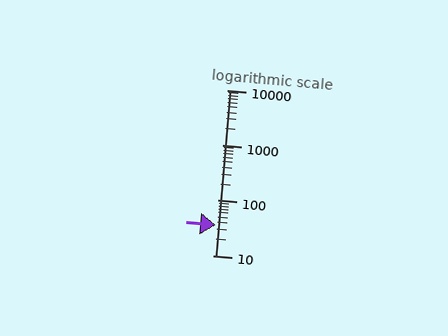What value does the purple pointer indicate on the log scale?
The pointer indicates approximately 35.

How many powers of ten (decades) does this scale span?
The scale spans 3 decades, from 10 to 10000.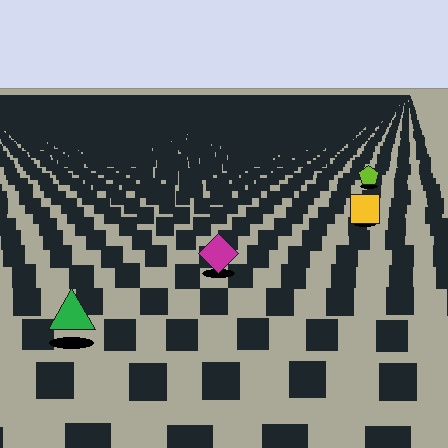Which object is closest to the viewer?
The green triangle is closest. The texture marks near it are larger and more spread out.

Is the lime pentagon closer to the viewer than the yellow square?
No. The yellow square is closer — you can tell from the texture gradient: the ground texture is coarser near it.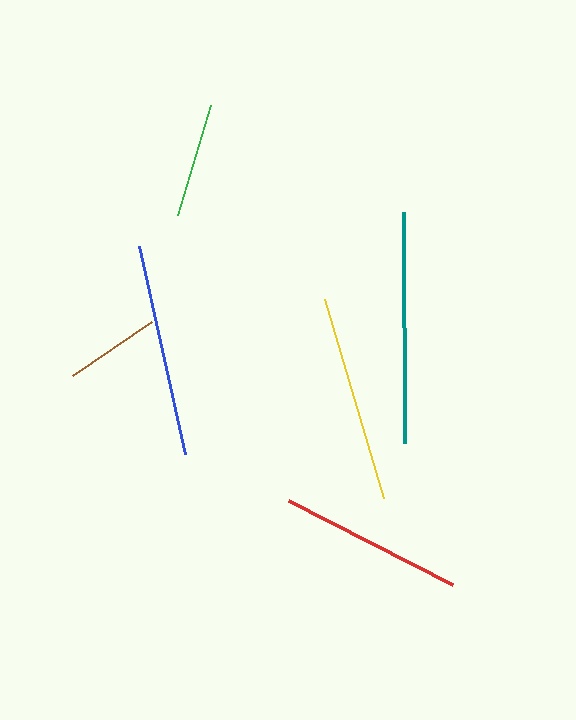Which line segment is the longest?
The teal line is the longest at approximately 231 pixels.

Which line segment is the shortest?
The brown line is the shortest at approximately 96 pixels.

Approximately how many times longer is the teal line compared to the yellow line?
The teal line is approximately 1.1 times the length of the yellow line.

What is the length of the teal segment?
The teal segment is approximately 231 pixels long.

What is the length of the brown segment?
The brown segment is approximately 96 pixels long.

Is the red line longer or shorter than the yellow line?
The yellow line is longer than the red line.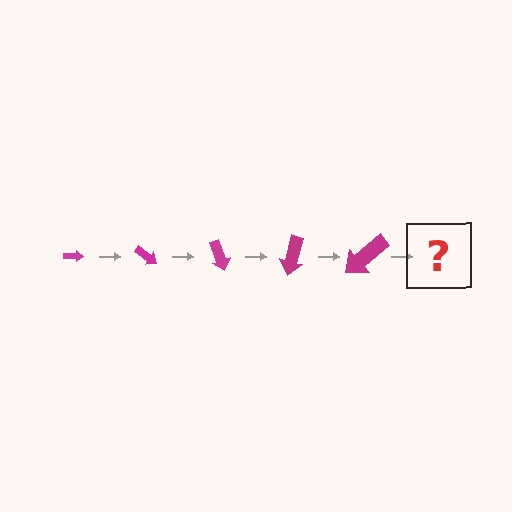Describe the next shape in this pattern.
It should be an arrow, larger than the previous one and rotated 175 degrees from the start.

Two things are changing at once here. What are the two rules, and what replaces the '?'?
The two rules are that the arrow grows larger each step and it rotates 35 degrees each step. The '?' should be an arrow, larger than the previous one and rotated 175 degrees from the start.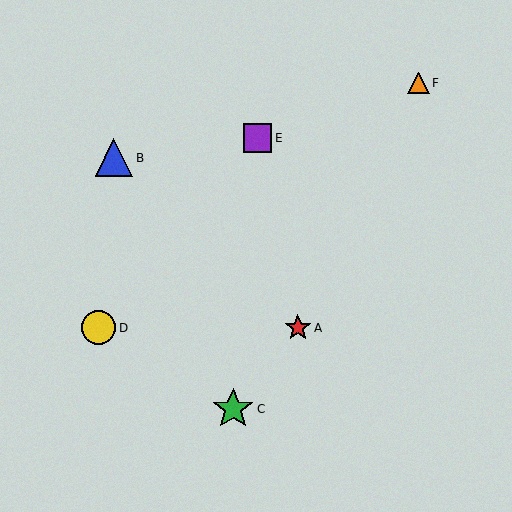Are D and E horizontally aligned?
No, D is at y≈328 and E is at y≈138.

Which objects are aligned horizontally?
Objects A, D are aligned horizontally.